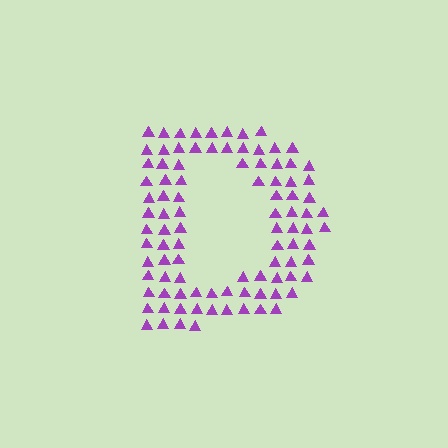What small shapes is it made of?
It is made of small triangles.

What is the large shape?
The large shape is the letter D.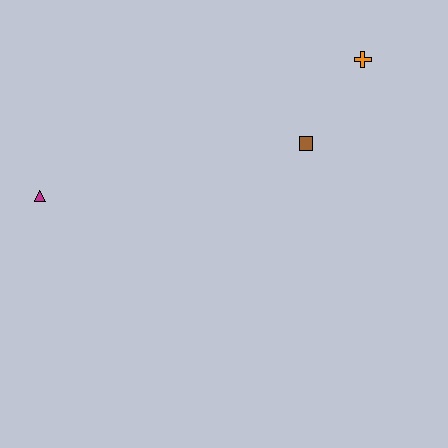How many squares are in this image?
There is 1 square.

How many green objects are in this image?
There are no green objects.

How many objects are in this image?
There are 3 objects.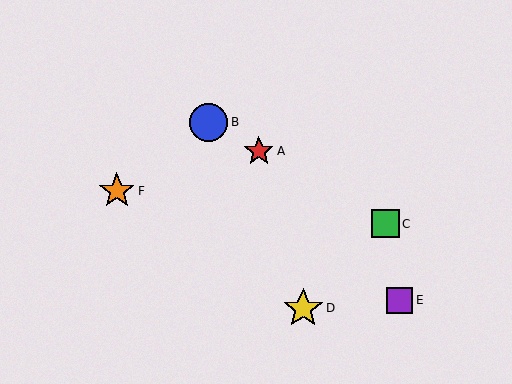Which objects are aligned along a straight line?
Objects A, B, C are aligned along a straight line.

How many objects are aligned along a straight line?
3 objects (A, B, C) are aligned along a straight line.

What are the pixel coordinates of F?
Object F is at (117, 191).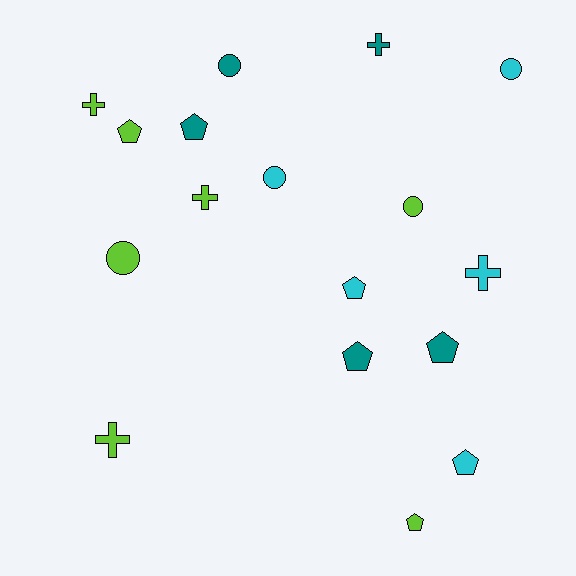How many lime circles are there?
There are 2 lime circles.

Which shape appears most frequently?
Pentagon, with 7 objects.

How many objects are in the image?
There are 17 objects.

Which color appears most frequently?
Lime, with 7 objects.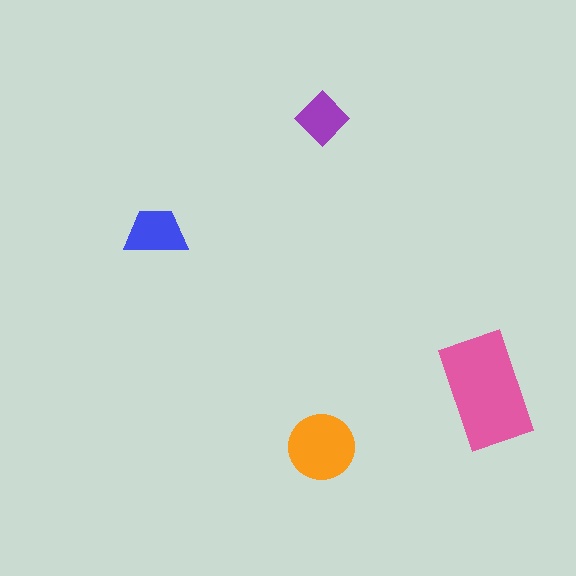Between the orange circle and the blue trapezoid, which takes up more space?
The orange circle.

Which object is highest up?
The purple diamond is topmost.